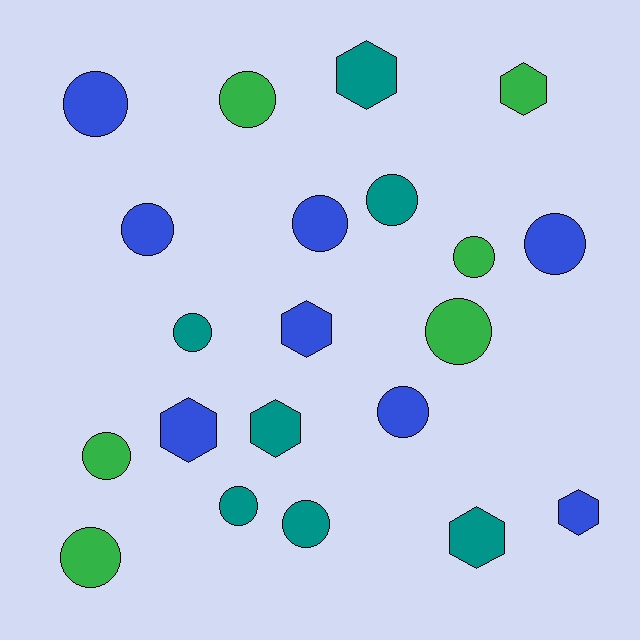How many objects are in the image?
There are 21 objects.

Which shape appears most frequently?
Circle, with 14 objects.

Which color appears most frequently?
Blue, with 8 objects.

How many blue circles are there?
There are 5 blue circles.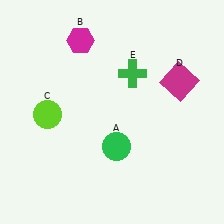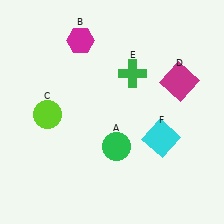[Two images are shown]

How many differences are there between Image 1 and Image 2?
There is 1 difference between the two images.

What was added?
A cyan square (F) was added in Image 2.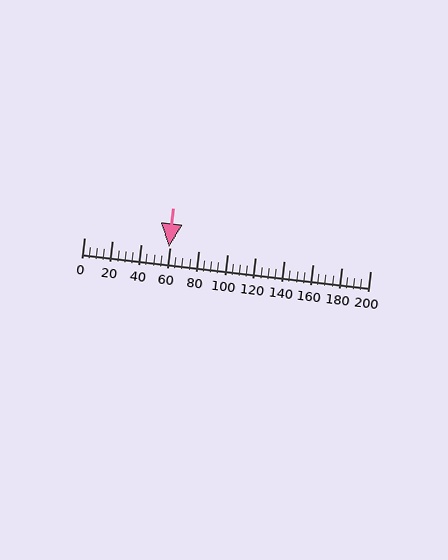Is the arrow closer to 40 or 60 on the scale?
The arrow is closer to 60.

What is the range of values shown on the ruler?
The ruler shows values from 0 to 200.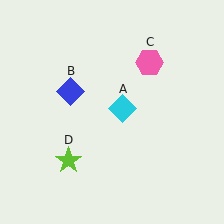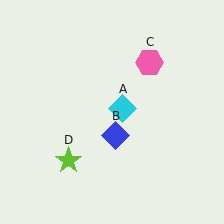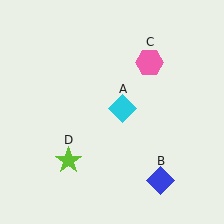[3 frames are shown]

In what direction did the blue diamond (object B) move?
The blue diamond (object B) moved down and to the right.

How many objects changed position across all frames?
1 object changed position: blue diamond (object B).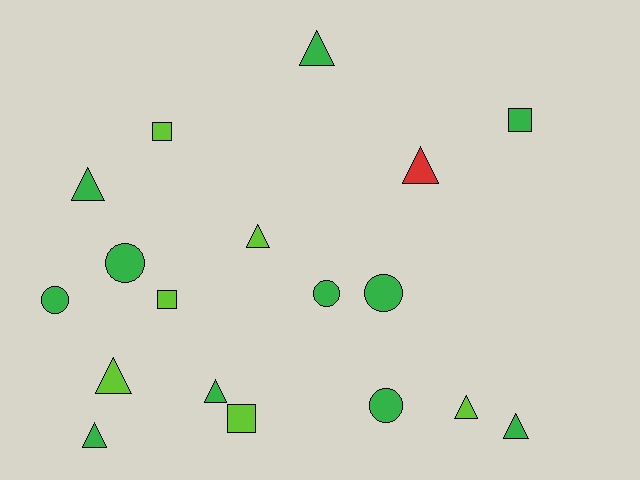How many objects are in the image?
There are 18 objects.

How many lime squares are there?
There are 3 lime squares.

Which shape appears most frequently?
Triangle, with 9 objects.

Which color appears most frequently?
Green, with 11 objects.